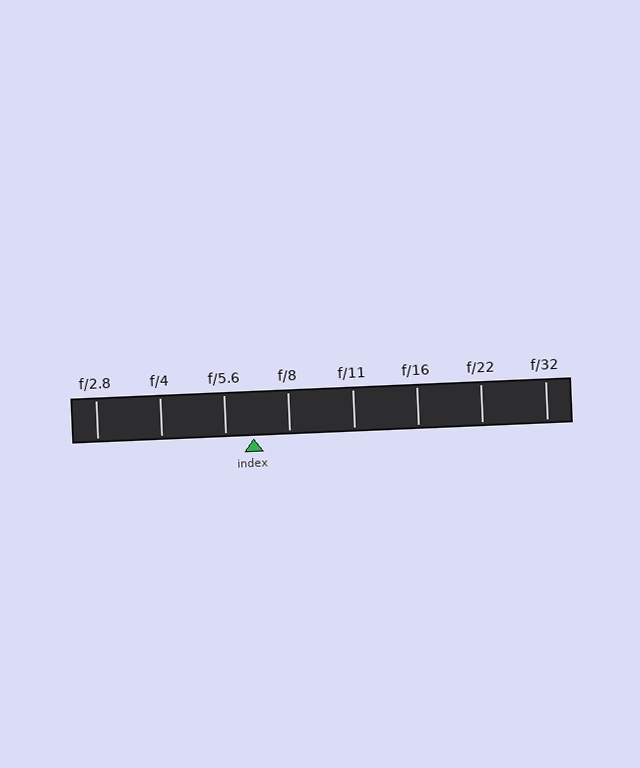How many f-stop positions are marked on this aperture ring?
There are 8 f-stop positions marked.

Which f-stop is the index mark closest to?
The index mark is closest to f/5.6.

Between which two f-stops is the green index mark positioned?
The index mark is between f/5.6 and f/8.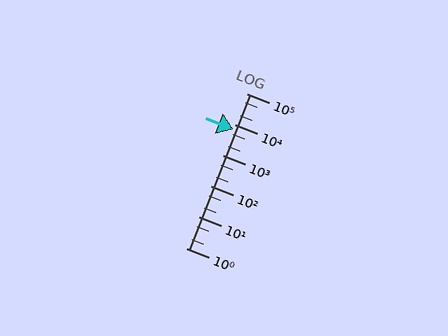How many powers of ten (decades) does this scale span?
The scale spans 5 decades, from 1 to 100000.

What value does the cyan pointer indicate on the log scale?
The pointer indicates approximately 7100.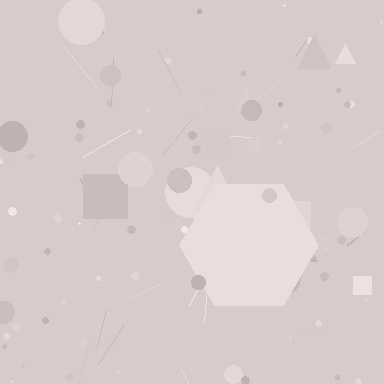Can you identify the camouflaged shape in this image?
The camouflaged shape is a hexagon.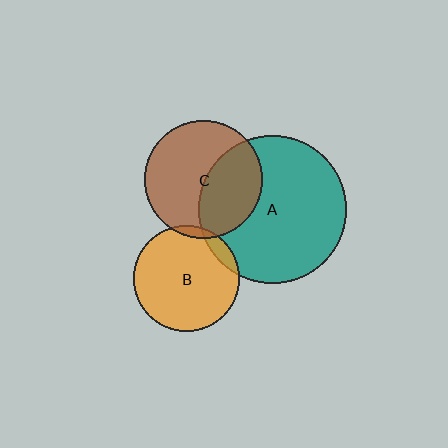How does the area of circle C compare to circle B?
Approximately 1.2 times.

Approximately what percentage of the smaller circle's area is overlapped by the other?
Approximately 40%.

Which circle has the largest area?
Circle A (teal).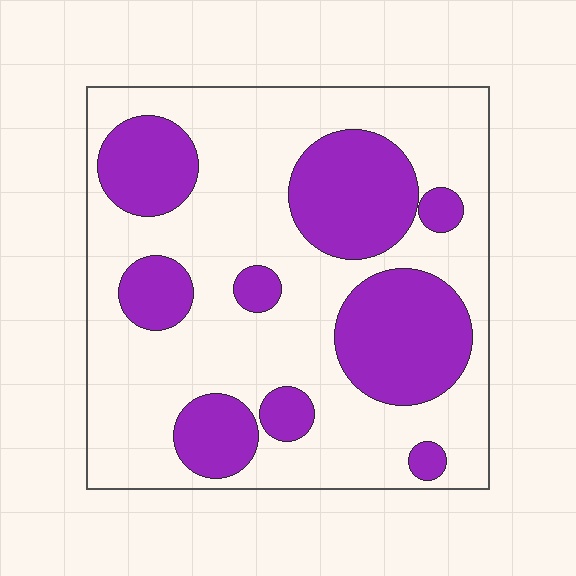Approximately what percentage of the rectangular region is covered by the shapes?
Approximately 35%.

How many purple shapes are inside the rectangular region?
9.